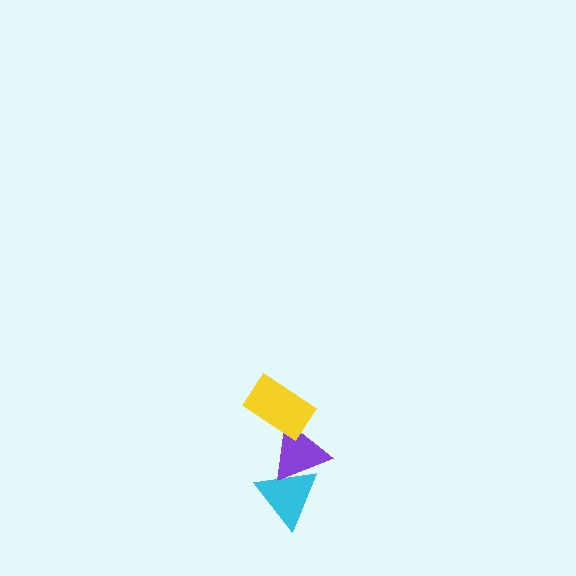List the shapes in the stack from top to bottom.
From top to bottom: the yellow rectangle, the purple triangle, the cyan triangle.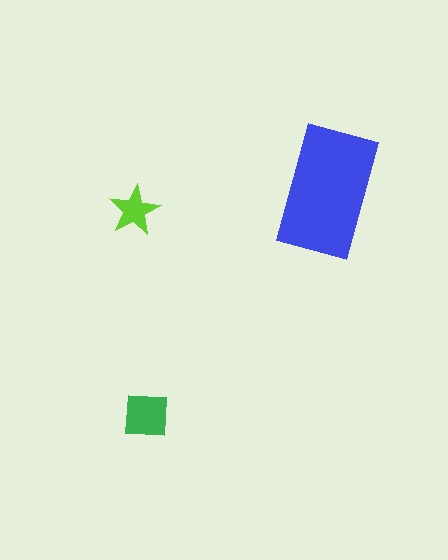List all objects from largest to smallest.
The blue rectangle, the green square, the lime star.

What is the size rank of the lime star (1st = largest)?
3rd.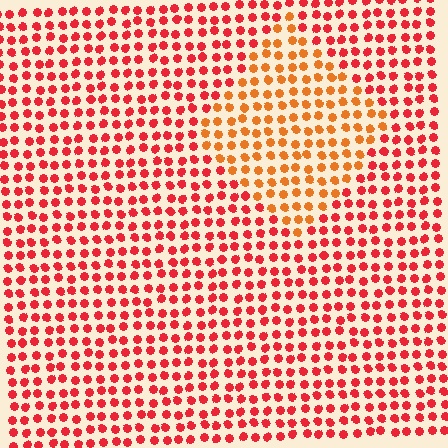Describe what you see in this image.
The image is filled with small red elements in a uniform arrangement. A diamond-shaped region is visible where the elements are tinted to a slightly different hue, forming a subtle color boundary.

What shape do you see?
I see a diamond.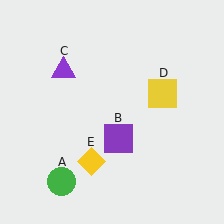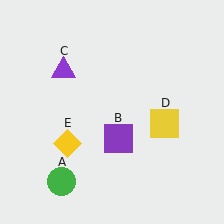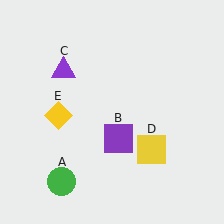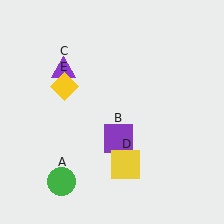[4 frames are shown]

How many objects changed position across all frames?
2 objects changed position: yellow square (object D), yellow diamond (object E).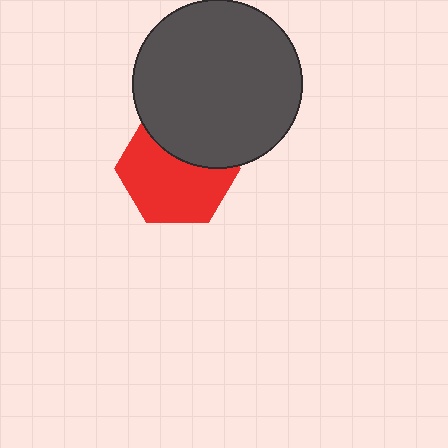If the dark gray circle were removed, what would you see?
You would see the complete red hexagon.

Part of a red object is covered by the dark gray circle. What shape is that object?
It is a hexagon.